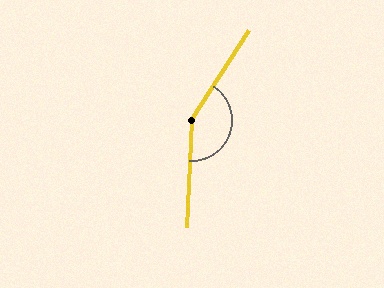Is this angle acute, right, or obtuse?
It is obtuse.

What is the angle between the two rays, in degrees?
Approximately 150 degrees.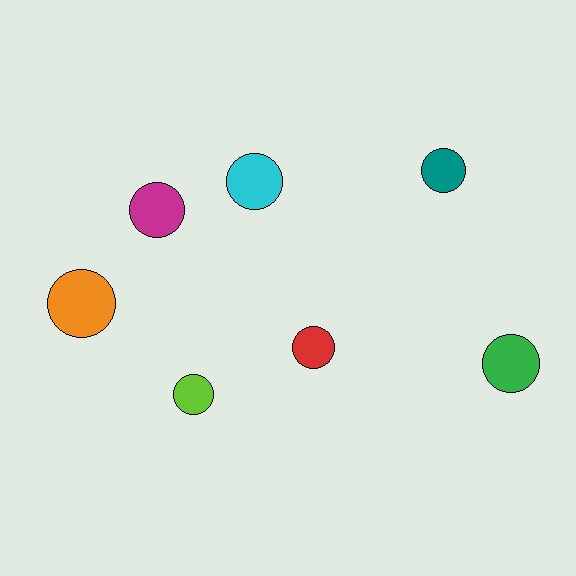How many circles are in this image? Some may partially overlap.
There are 7 circles.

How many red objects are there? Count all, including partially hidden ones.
There is 1 red object.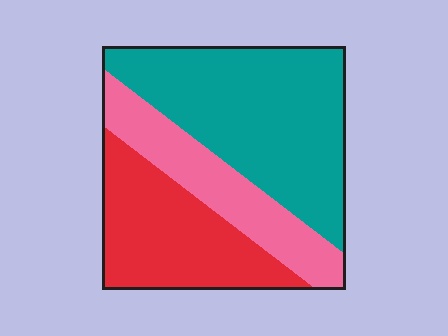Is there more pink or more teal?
Teal.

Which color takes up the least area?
Pink, at roughly 25%.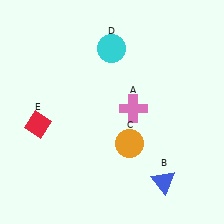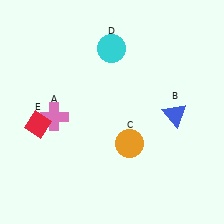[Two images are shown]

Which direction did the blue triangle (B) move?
The blue triangle (B) moved up.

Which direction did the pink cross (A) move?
The pink cross (A) moved left.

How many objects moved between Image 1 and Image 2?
2 objects moved between the two images.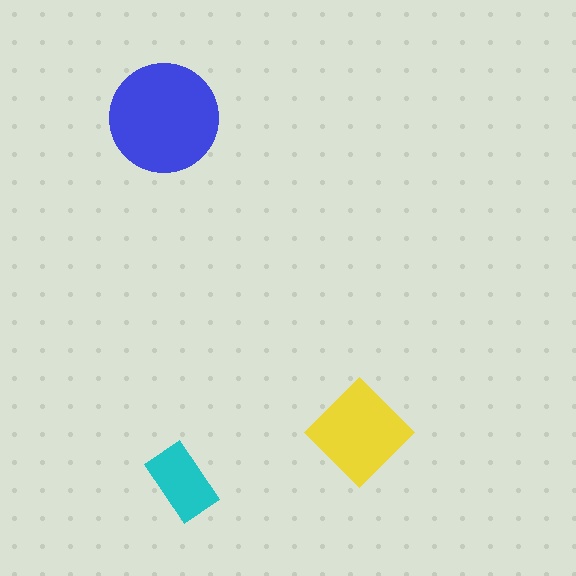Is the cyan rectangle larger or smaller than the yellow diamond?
Smaller.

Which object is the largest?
The blue circle.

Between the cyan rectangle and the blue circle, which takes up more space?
The blue circle.